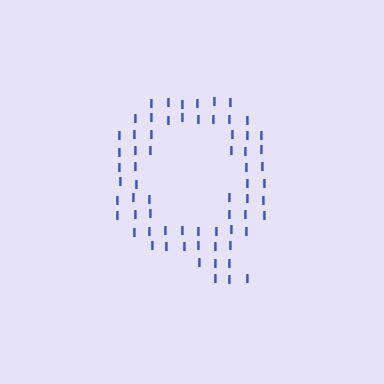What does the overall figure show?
The overall figure shows the letter Q.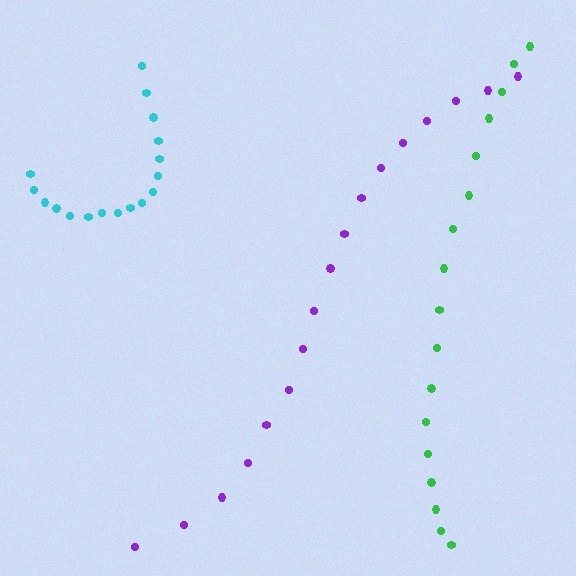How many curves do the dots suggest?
There are 3 distinct paths.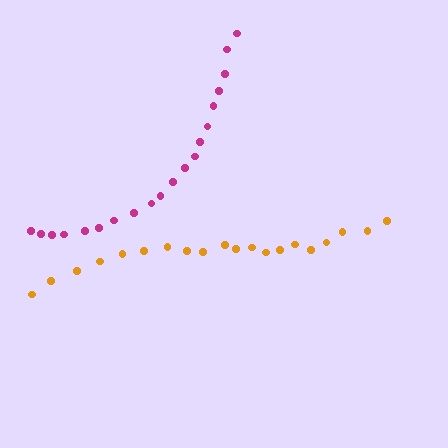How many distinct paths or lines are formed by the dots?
There are 2 distinct paths.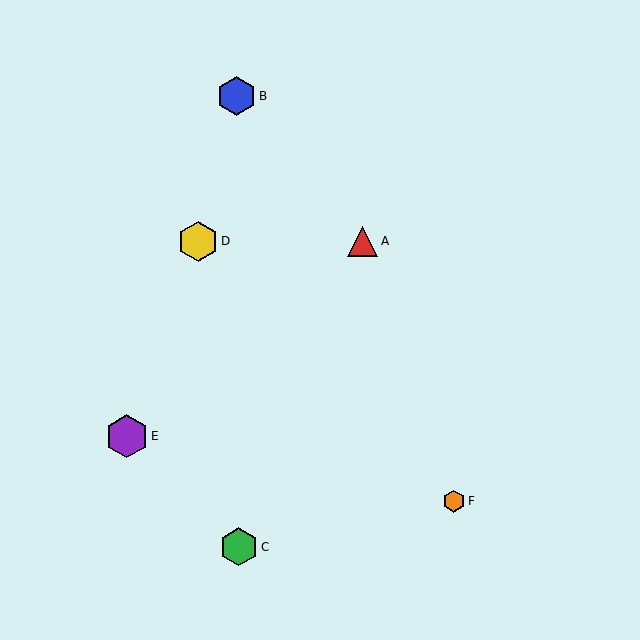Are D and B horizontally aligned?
No, D is at y≈241 and B is at y≈96.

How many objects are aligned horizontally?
2 objects (A, D) are aligned horizontally.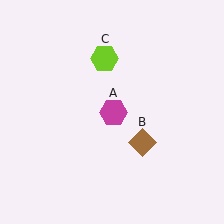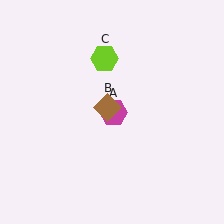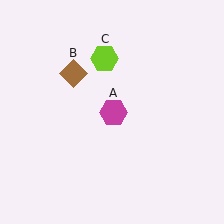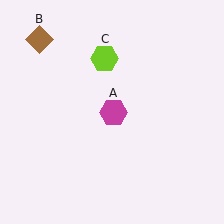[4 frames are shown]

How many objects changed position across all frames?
1 object changed position: brown diamond (object B).